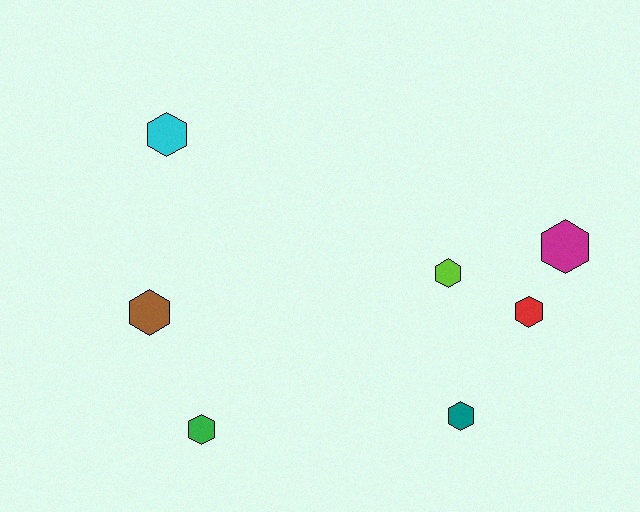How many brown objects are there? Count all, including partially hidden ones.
There is 1 brown object.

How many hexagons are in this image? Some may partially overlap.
There are 7 hexagons.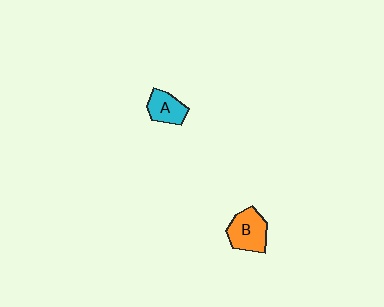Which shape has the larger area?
Shape B (orange).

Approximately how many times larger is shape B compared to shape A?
Approximately 1.4 times.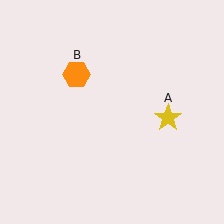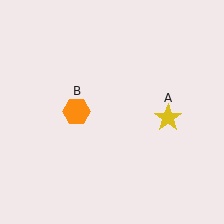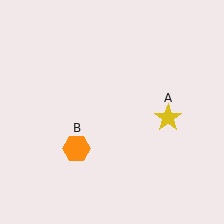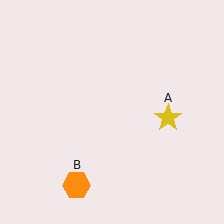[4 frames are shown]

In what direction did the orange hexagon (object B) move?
The orange hexagon (object B) moved down.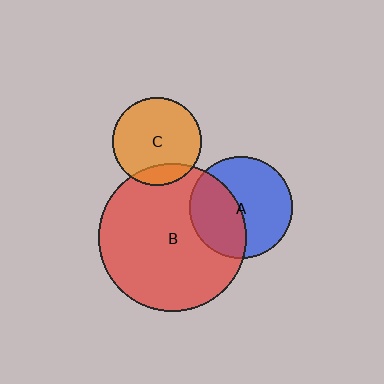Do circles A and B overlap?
Yes.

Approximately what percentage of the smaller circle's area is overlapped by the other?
Approximately 40%.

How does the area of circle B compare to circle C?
Approximately 2.8 times.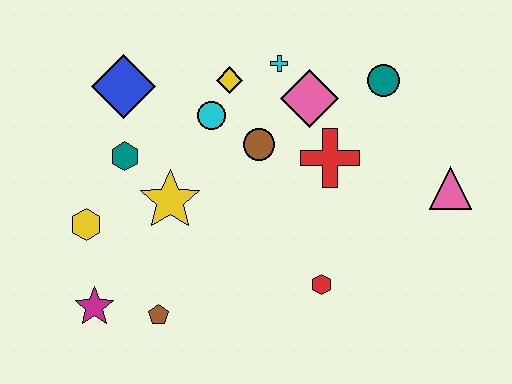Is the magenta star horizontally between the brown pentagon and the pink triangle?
No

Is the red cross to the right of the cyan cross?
Yes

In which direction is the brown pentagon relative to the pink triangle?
The brown pentagon is to the left of the pink triangle.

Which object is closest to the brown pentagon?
The magenta star is closest to the brown pentagon.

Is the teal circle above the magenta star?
Yes